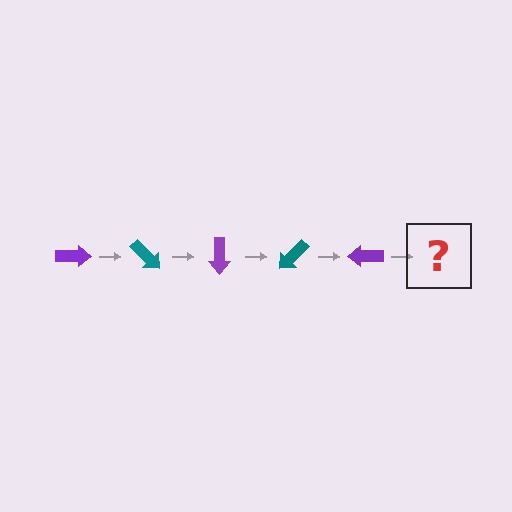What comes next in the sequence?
The next element should be a teal arrow, rotated 225 degrees from the start.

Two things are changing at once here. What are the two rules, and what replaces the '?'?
The two rules are that it rotates 45 degrees each step and the color cycles through purple and teal. The '?' should be a teal arrow, rotated 225 degrees from the start.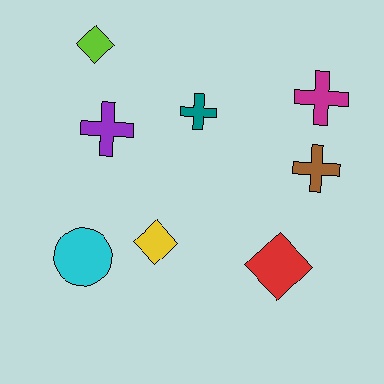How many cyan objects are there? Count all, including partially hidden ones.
There is 1 cyan object.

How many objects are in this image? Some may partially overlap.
There are 8 objects.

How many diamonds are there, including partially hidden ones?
There are 3 diamonds.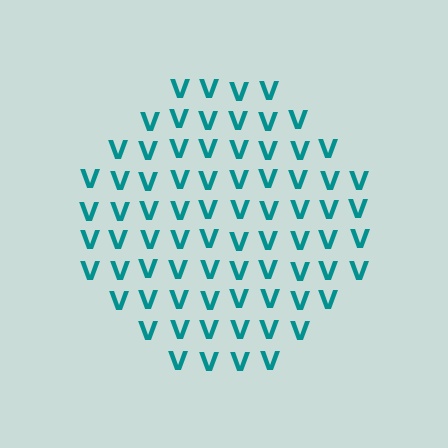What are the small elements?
The small elements are letter V's.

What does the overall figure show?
The overall figure shows a circle.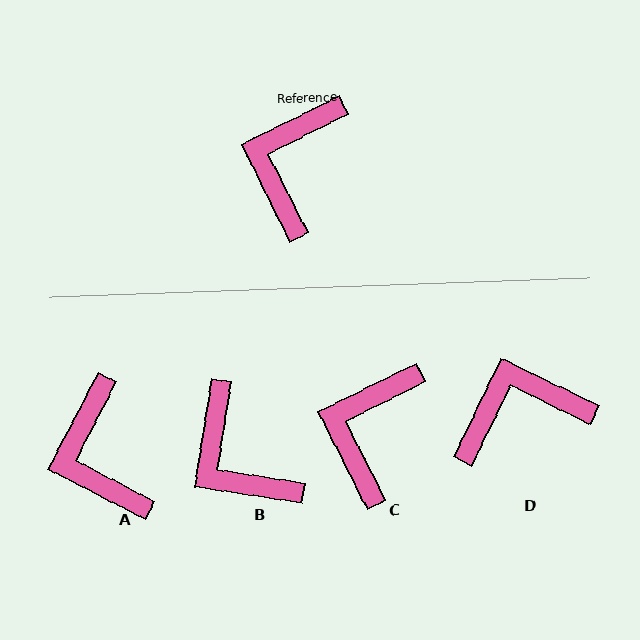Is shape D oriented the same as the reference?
No, it is off by about 52 degrees.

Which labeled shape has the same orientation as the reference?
C.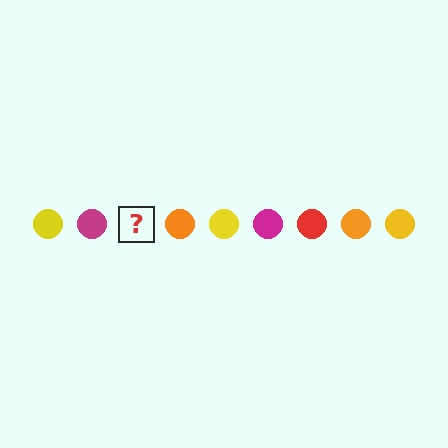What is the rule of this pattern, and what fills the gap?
The rule is that the pattern cycles through yellow, magenta, red, orange circles. The gap should be filled with a red circle.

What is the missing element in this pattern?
The missing element is a red circle.